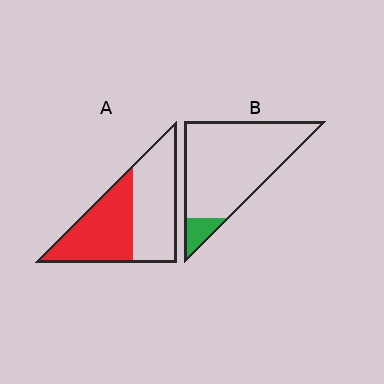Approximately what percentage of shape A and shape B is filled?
A is approximately 50% and B is approximately 10%.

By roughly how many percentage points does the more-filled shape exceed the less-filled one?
By roughly 40 percentage points (A over B).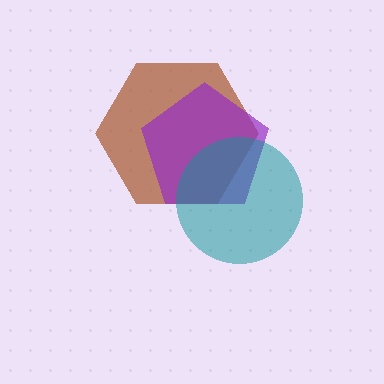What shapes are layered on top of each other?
The layered shapes are: a brown hexagon, a purple pentagon, a teal circle.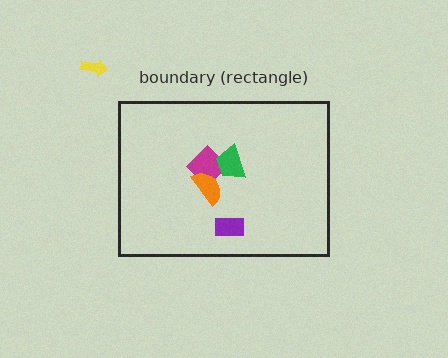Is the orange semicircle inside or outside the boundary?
Inside.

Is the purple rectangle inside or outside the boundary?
Inside.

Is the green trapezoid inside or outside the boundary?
Inside.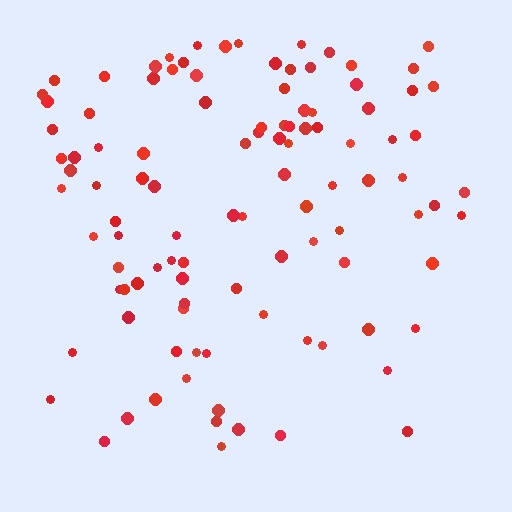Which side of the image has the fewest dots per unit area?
The bottom.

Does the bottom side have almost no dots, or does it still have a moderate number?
Still a moderate number, just noticeably fewer than the top.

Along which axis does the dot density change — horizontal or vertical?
Vertical.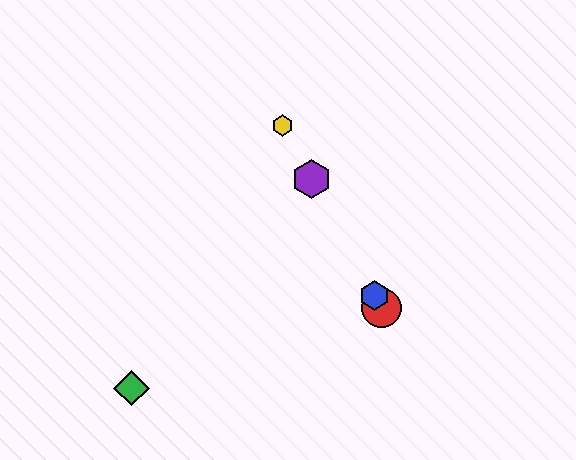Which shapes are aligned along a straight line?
The red circle, the blue hexagon, the yellow hexagon, the purple hexagon are aligned along a straight line.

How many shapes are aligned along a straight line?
4 shapes (the red circle, the blue hexagon, the yellow hexagon, the purple hexagon) are aligned along a straight line.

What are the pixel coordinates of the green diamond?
The green diamond is at (131, 388).